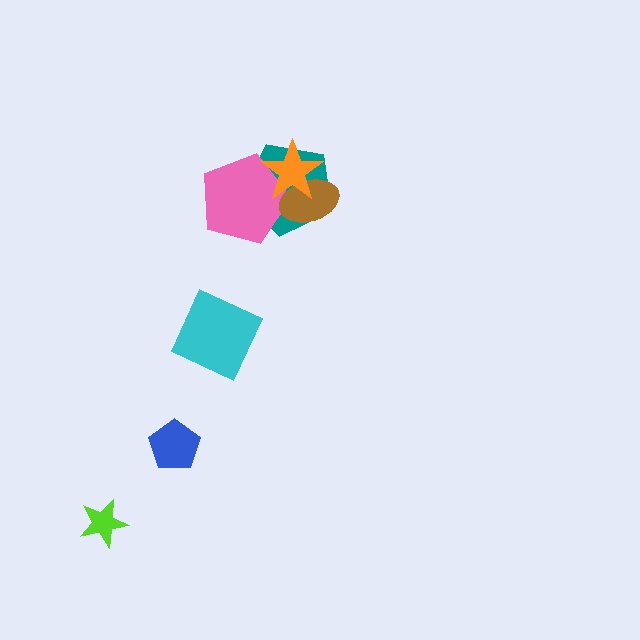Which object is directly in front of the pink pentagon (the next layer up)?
The brown ellipse is directly in front of the pink pentagon.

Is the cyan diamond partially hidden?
No, no other shape covers it.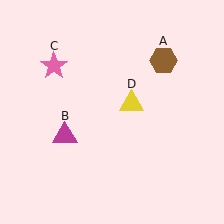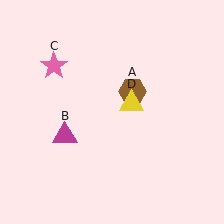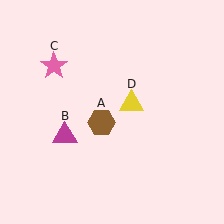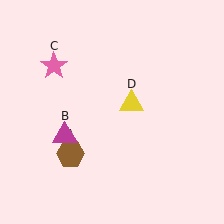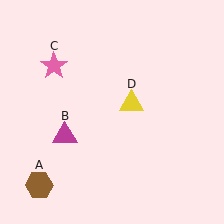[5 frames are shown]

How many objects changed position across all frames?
1 object changed position: brown hexagon (object A).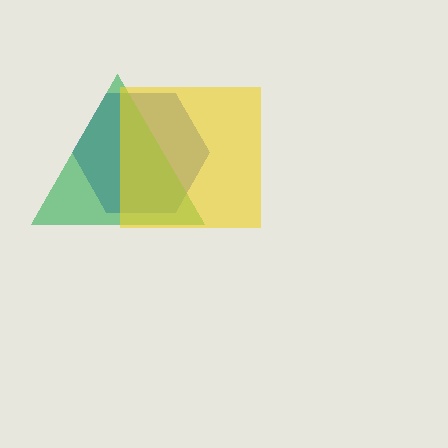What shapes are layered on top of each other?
The layered shapes are: a blue hexagon, a green triangle, a yellow square.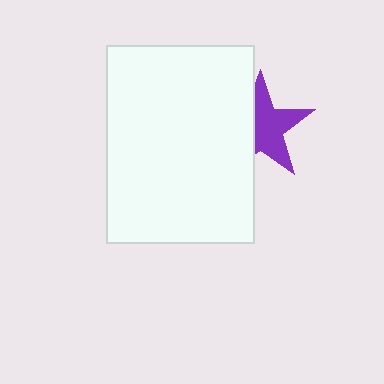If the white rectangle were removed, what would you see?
You would see the complete purple star.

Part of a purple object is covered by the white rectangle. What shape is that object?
It is a star.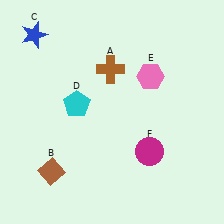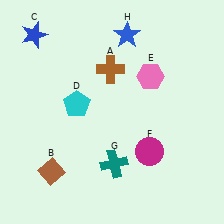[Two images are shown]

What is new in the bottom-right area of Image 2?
A teal cross (G) was added in the bottom-right area of Image 2.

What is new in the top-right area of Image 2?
A blue star (H) was added in the top-right area of Image 2.